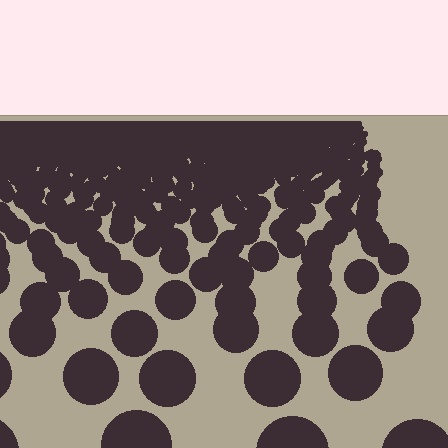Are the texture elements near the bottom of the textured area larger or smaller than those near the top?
Larger. Near the bottom, elements are closer to the viewer and appear at a bigger on-screen size.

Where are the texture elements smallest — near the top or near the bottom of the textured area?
Near the top.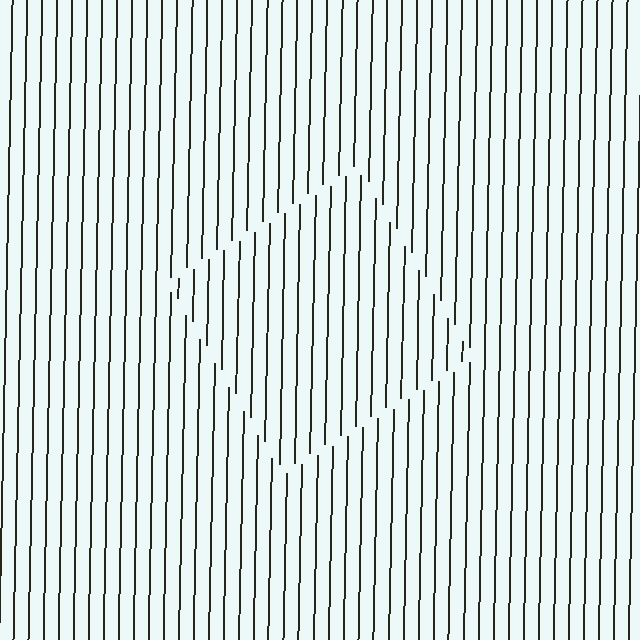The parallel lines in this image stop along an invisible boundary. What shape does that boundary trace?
An illusory square. The interior of the shape contains the same grating, shifted by half a period — the contour is defined by the phase discontinuity where line-ends from the inner and outer gratings abut.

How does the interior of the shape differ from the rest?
The interior of the shape contains the same grating, shifted by half a period — the contour is defined by the phase discontinuity where line-ends from the inner and outer gratings abut.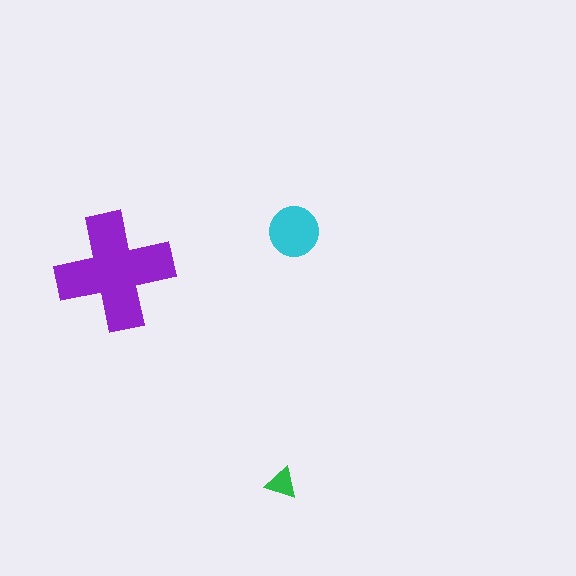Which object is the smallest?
The green triangle.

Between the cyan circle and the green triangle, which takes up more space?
The cyan circle.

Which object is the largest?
The purple cross.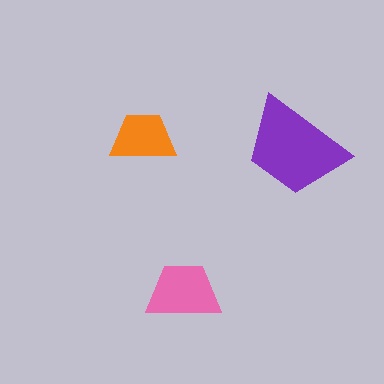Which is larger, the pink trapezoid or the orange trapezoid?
The pink one.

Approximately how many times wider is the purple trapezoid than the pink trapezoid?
About 1.5 times wider.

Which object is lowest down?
The pink trapezoid is bottommost.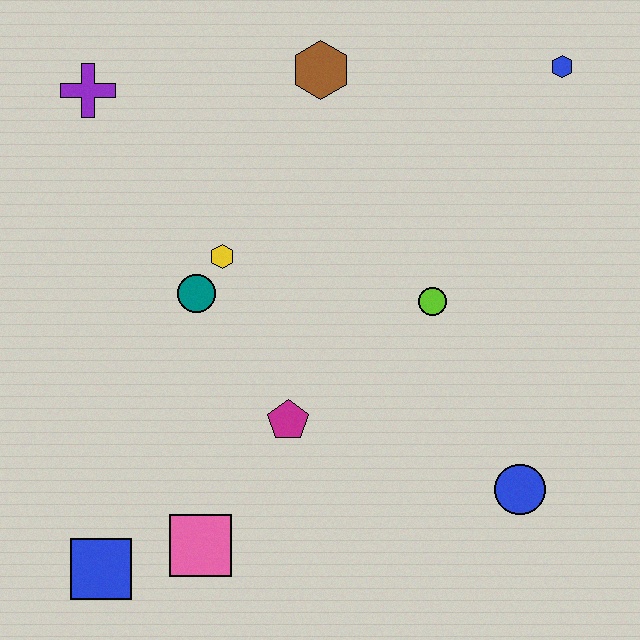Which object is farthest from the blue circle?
The purple cross is farthest from the blue circle.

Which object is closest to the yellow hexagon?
The teal circle is closest to the yellow hexagon.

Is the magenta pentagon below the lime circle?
Yes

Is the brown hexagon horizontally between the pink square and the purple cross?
No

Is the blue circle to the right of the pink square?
Yes